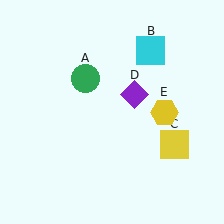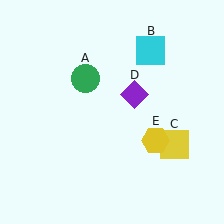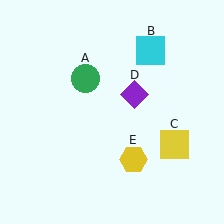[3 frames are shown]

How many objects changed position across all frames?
1 object changed position: yellow hexagon (object E).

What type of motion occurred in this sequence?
The yellow hexagon (object E) rotated clockwise around the center of the scene.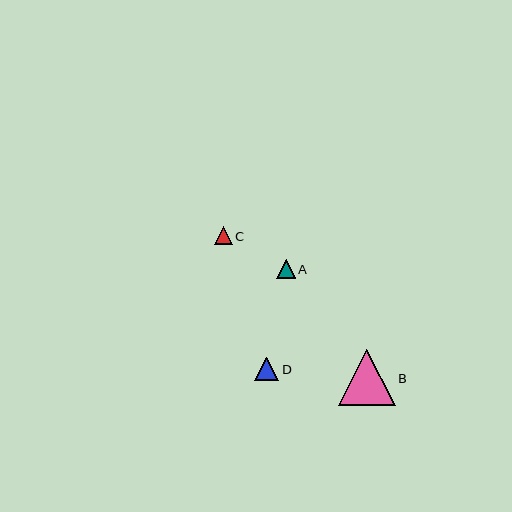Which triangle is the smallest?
Triangle C is the smallest with a size of approximately 17 pixels.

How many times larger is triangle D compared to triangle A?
Triangle D is approximately 1.3 times the size of triangle A.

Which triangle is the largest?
Triangle B is the largest with a size of approximately 57 pixels.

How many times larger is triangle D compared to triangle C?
Triangle D is approximately 1.4 times the size of triangle C.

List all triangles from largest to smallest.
From largest to smallest: B, D, A, C.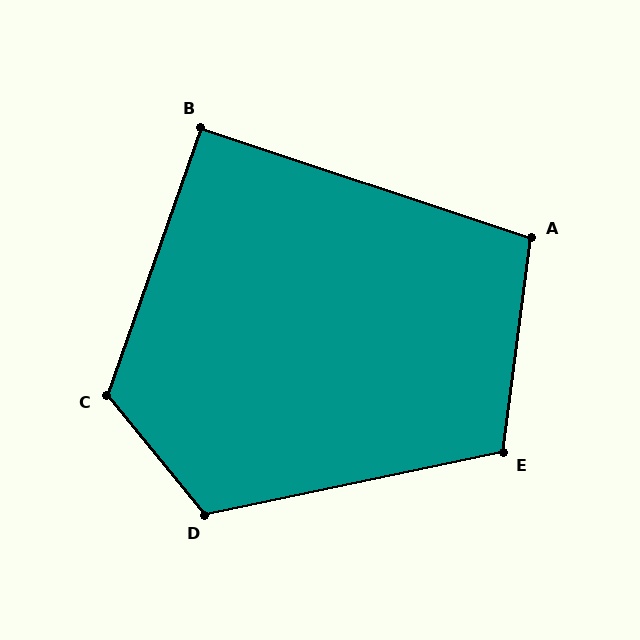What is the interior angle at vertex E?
Approximately 109 degrees (obtuse).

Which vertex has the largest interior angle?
C, at approximately 121 degrees.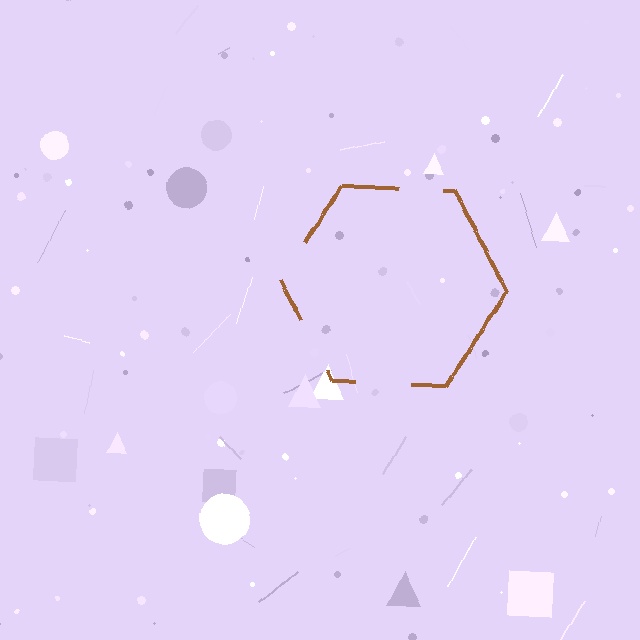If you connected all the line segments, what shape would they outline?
They would outline a hexagon.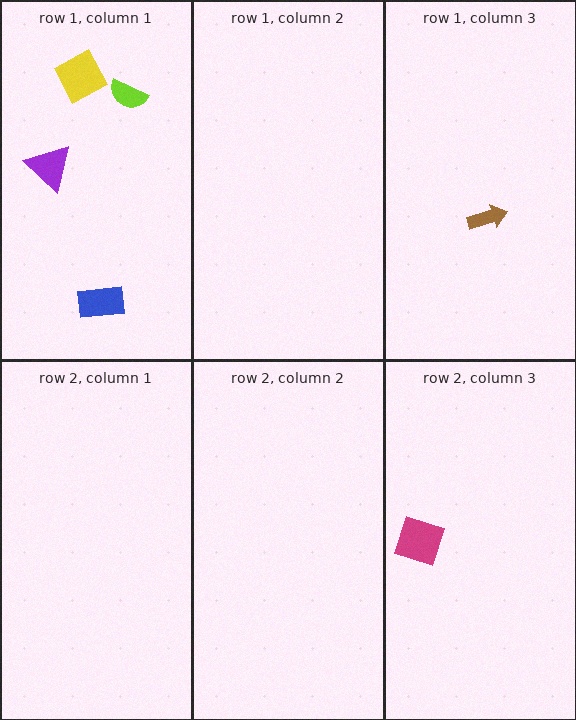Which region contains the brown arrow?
The row 1, column 3 region.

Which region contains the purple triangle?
The row 1, column 1 region.